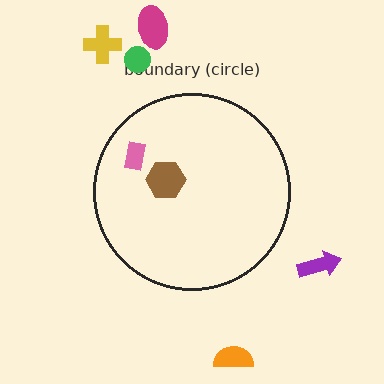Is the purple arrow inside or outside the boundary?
Outside.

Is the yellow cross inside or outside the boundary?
Outside.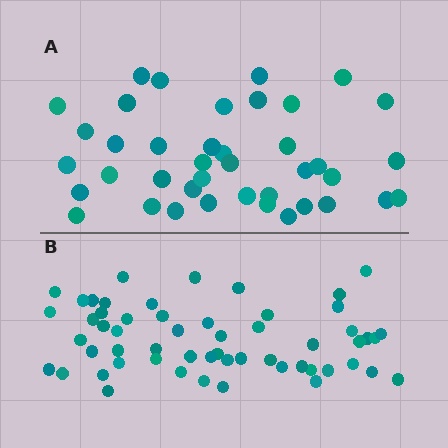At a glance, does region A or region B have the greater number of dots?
Region B (the bottom region) has more dots.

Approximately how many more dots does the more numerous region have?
Region B has approximately 15 more dots than region A.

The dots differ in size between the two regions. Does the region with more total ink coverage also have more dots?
No. Region A has more total ink coverage because its dots are larger, but region B actually contains more individual dots. Total area can be misleading — the number of items is what matters here.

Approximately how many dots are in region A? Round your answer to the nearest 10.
About 40 dots.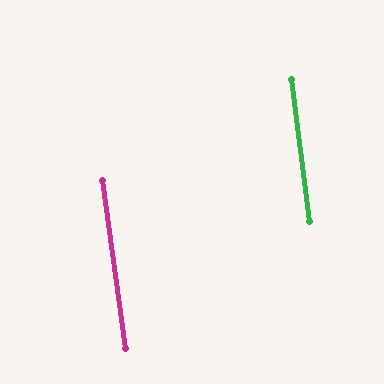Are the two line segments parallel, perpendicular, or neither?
Parallel — their directions differ by only 0.5°.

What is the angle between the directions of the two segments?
Approximately 1 degree.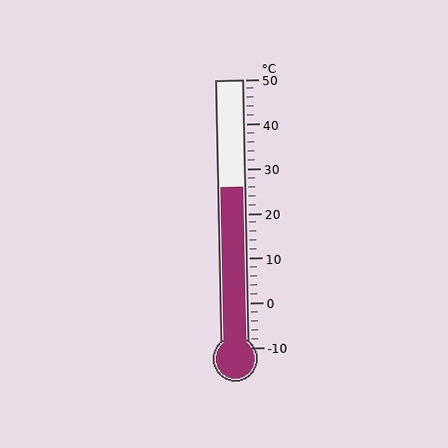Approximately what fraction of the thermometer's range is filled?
The thermometer is filled to approximately 60% of its range.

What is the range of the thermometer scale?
The thermometer scale ranges from -10°C to 50°C.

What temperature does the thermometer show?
The thermometer shows approximately 26°C.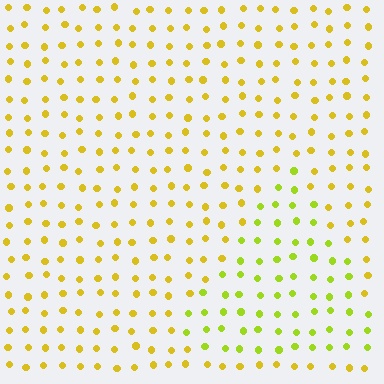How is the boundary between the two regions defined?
The boundary is defined purely by a slight shift in hue (about 28 degrees). Spacing, size, and orientation are identical on both sides.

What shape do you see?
I see a triangle.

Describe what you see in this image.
The image is filled with small yellow elements in a uniform arrangement. A triangle-shaped region is visible where the elements are tinted to a slightly different hue, forming a subtle color boundary.